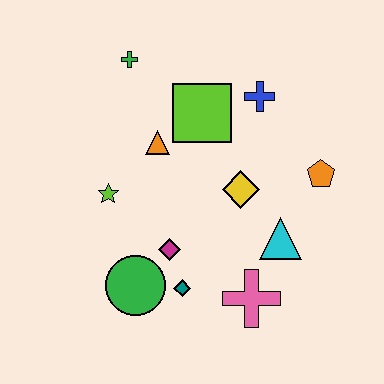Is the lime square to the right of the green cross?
Yes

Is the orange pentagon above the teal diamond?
Yes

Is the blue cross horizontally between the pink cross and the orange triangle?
No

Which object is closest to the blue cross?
The lime square is closest to the blue cross.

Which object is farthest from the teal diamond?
The green cross is farthest from the teal diamond.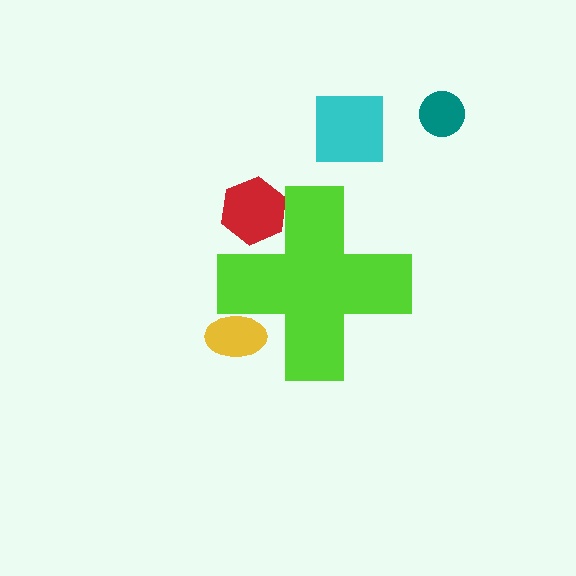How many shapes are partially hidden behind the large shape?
2 shapes are partially hidden.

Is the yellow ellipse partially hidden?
Yes, the yellow ellipse is partially hidden behind the lime cross.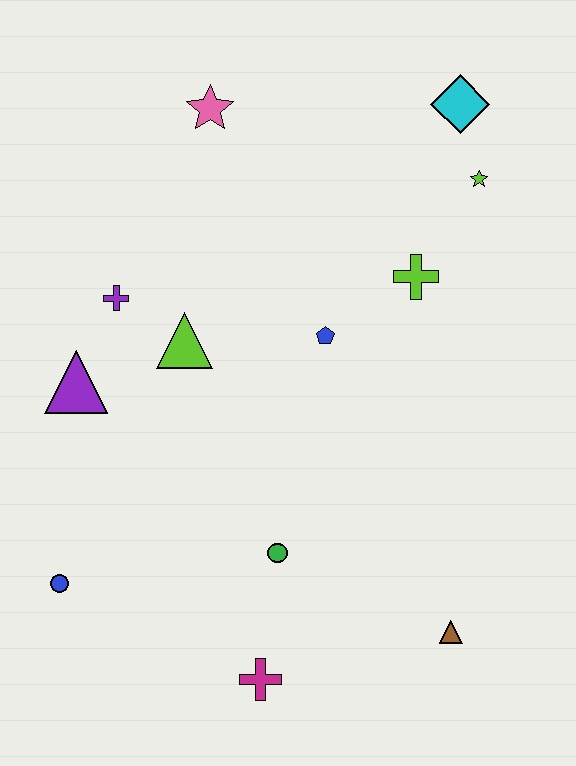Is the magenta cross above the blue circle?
No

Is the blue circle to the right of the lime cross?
No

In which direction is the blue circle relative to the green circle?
The blue circle is to the left of the green circle.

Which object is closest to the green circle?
The magenta cross is closest to the green circle.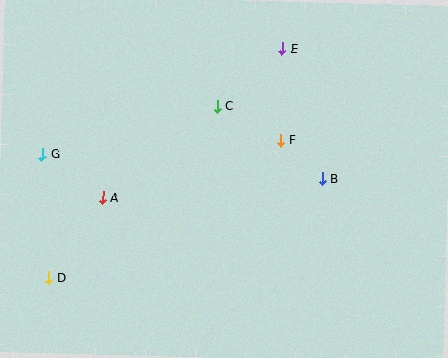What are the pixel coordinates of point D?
Point D is at (49, 277).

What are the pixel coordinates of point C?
Point C is at (217, 106).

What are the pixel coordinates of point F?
Point F is at (281, 140).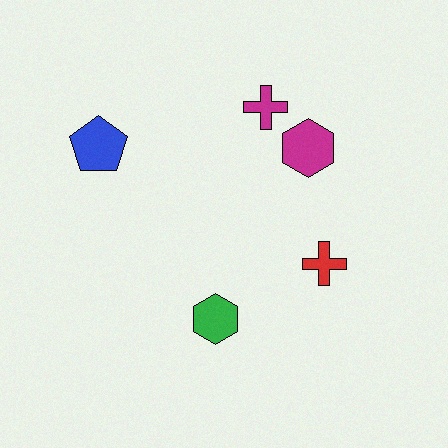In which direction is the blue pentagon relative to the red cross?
The blue pentagon is to the left of the red cross.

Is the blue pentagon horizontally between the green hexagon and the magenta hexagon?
No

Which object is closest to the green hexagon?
The red cross is closest to the green hexagon.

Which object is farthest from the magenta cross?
The green hexagon is farthest from the magenta cross.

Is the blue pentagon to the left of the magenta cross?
Yes